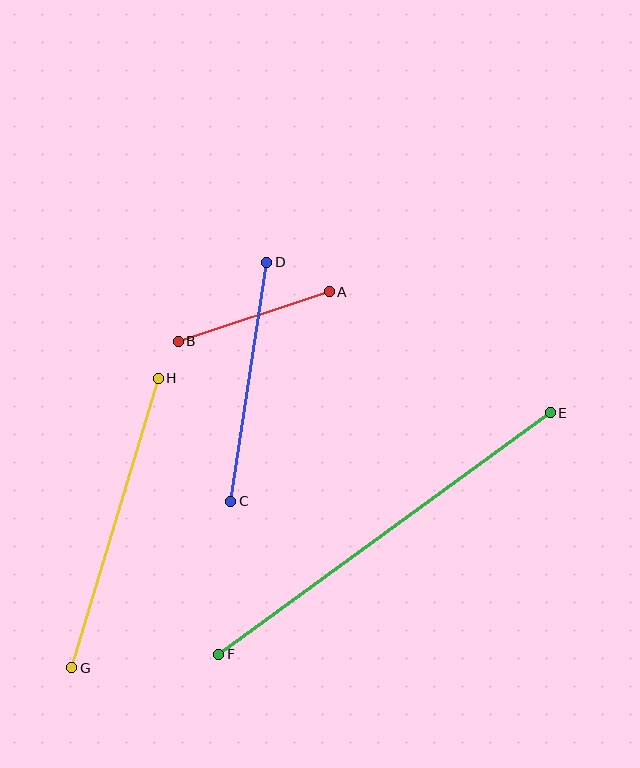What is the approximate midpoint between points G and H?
The midpoint is at approximately (115, 523) pixels.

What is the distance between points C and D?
The distance is approximately 242 pixels.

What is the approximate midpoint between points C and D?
The midpoint is at approximately (249, 382) pixels.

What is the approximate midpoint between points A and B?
The midpoint is at approximately (254, 317) pixels.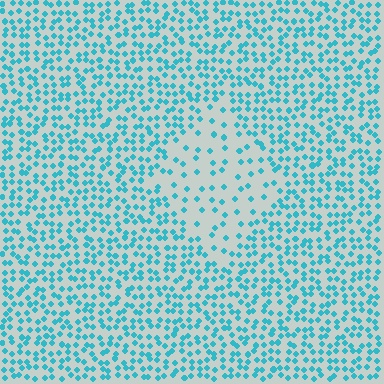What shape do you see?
I see a diamond.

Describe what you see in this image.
The image contains small cyan elements arranged at two different densities. A diamond-shaped region is visible where the elements are less densely packed than the surrounding area.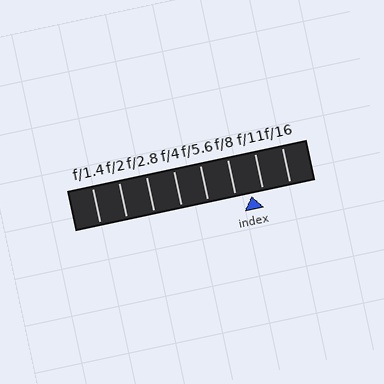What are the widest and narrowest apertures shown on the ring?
The widest aperture shown is f/1.4 and the narrowest is f/16.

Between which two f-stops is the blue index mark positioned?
The index mark is between f/8 and f/11.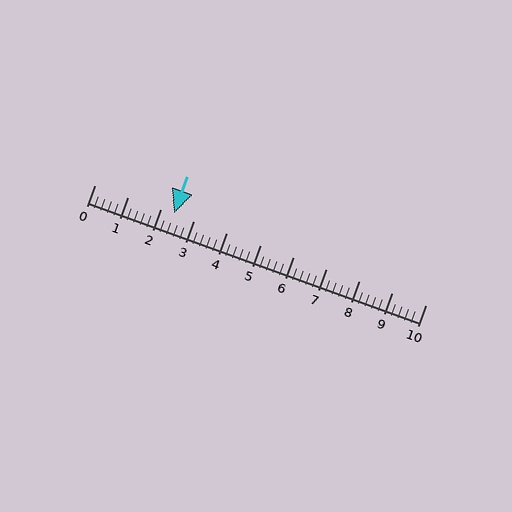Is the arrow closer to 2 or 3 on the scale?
The arrow is closer to 2.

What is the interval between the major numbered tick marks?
The major tick marks are spaced 1 units apart.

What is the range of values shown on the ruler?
The ruler shows values from 0 to 10.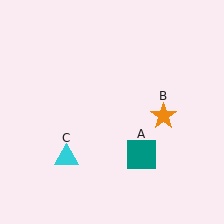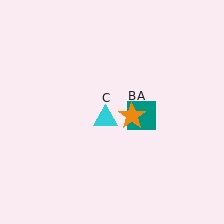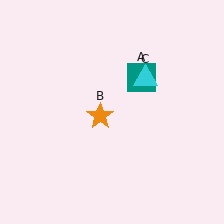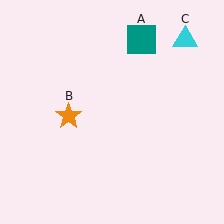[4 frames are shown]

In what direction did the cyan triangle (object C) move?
The cyan triangle (object C) moved up and to the right.